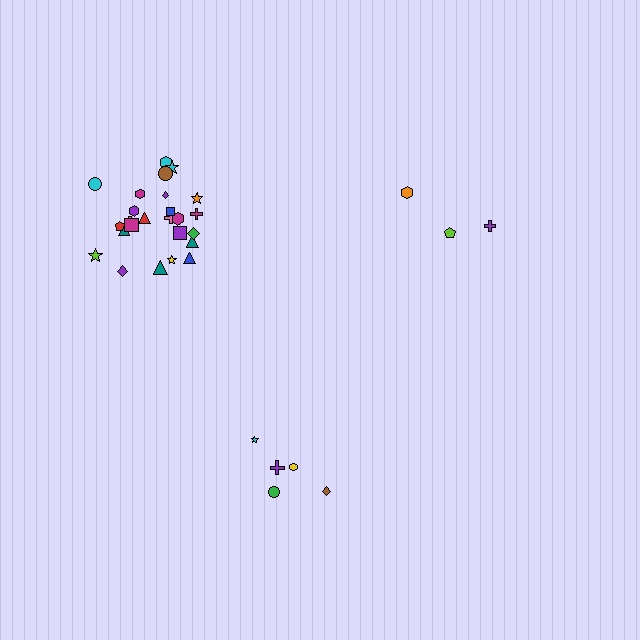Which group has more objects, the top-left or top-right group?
The top-left group.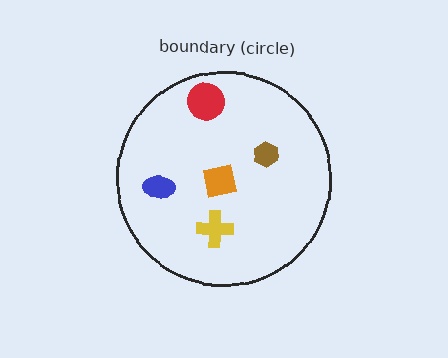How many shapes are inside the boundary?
5 inside, 0 outside.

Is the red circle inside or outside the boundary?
Inside.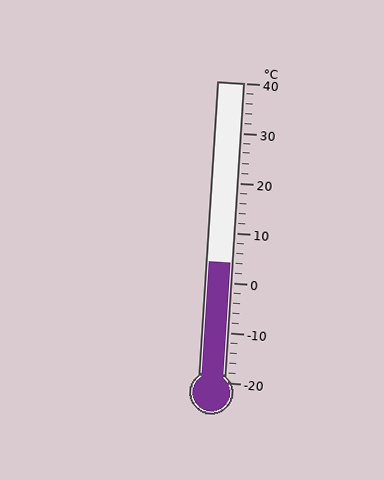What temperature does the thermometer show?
The thermometer shows approximately 4°C.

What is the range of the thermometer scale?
The thermometer scale ranges from -20°C to 40°C.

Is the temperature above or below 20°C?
The temperature is below 20°C.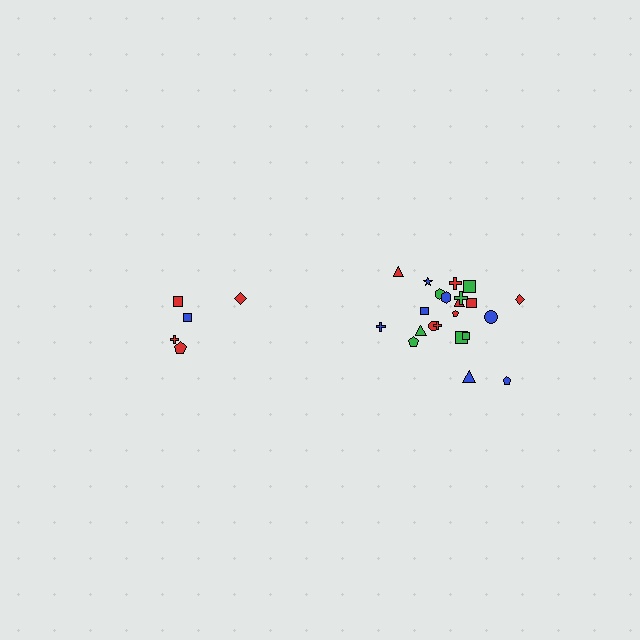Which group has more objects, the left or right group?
The right group.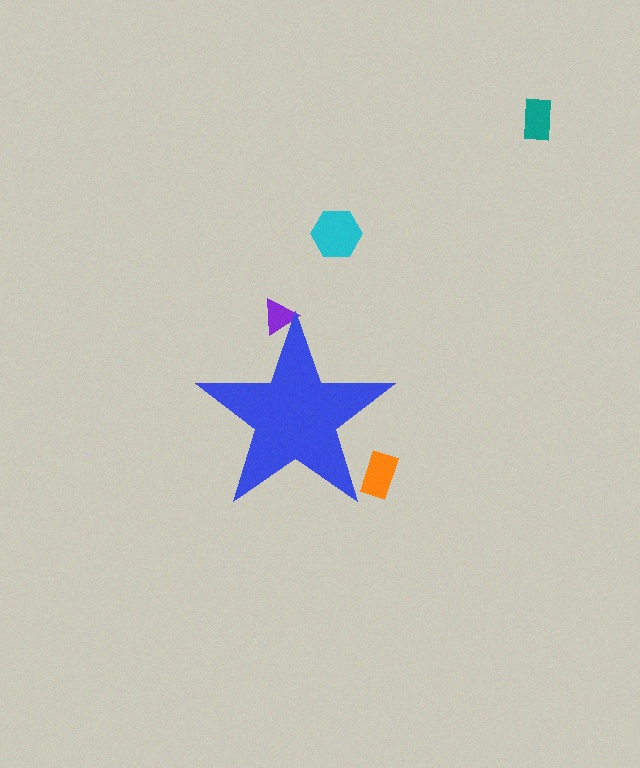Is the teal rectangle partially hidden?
No, the teal rectangle is fully visible.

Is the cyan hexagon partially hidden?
No, the cyan hexagon is fully visible.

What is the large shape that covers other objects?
A blue star.